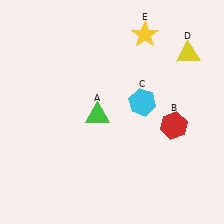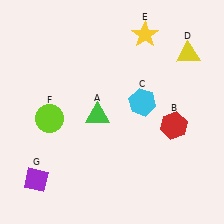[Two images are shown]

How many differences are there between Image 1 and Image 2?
There are 2 differences between the two images.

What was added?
A lime circle (F), a purple diamond (G) were added in Image 2.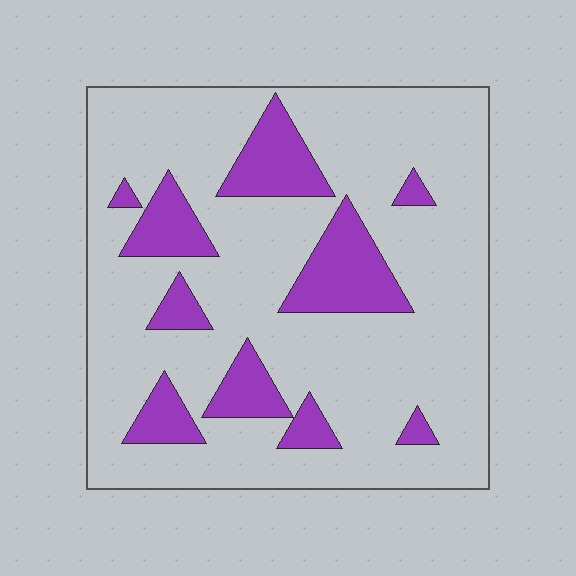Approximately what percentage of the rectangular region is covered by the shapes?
Approximately 20%.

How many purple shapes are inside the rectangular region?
10.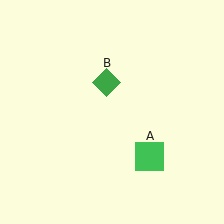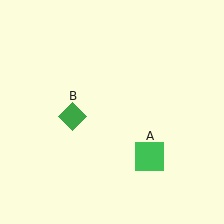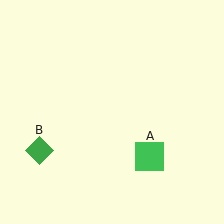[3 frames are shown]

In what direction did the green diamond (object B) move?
The green diamond (object B) moved down and to the left.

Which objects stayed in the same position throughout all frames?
Green square (object A) remained stationary.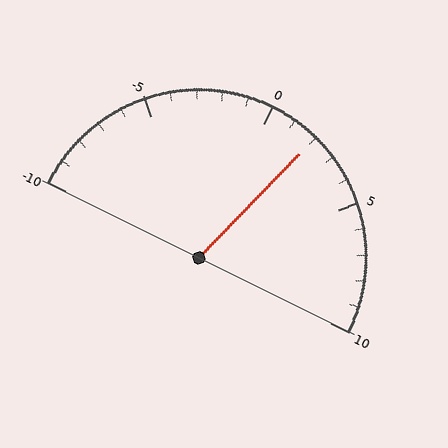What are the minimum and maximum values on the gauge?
The gauge ranges from -10 to 10.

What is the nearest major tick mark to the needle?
The nearest major tick mark is 0.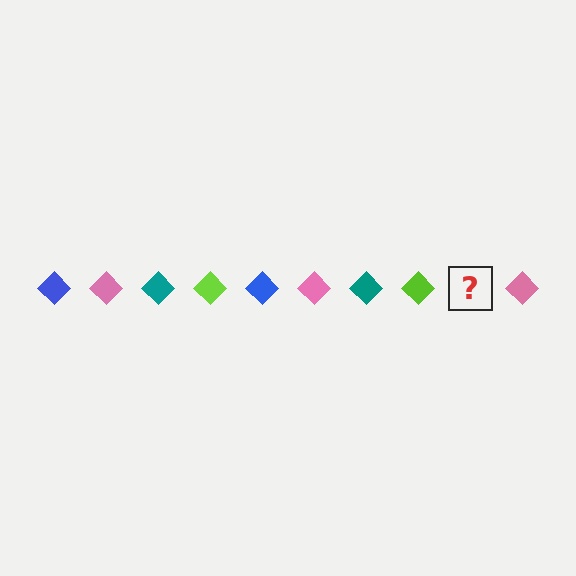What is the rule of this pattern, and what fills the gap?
The rule is that the pattern cycles through blue, pink, teal, lime diamonds. The gap should be filled with a blue diamond.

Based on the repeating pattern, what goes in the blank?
The blank should be a blue diamond.